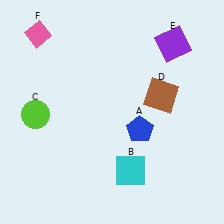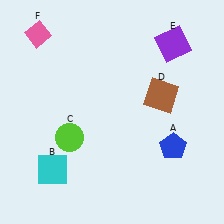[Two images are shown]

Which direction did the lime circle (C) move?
The lime circle (C) moved right.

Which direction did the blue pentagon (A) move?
The blue pentagon (A) moved right.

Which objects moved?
The objects that moved are: the blue pentagon (A), the cyan square (B), the lime circle (C).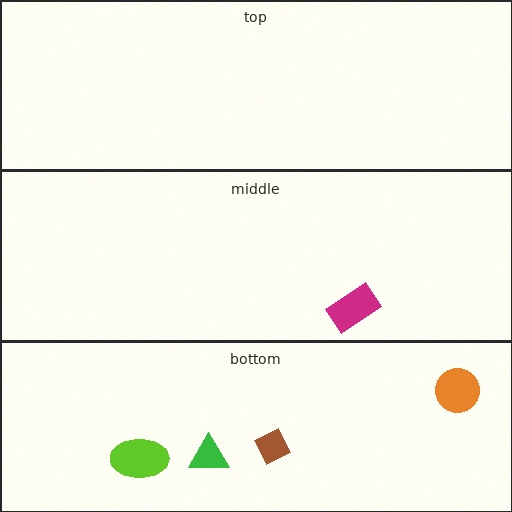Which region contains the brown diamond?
The bottom region.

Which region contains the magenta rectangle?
The middle region.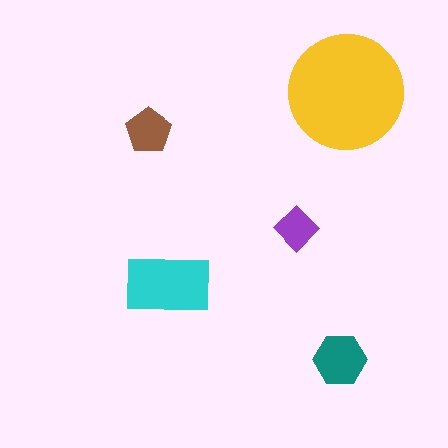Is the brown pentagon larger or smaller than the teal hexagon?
Smaller.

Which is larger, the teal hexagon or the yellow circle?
The yellow circle.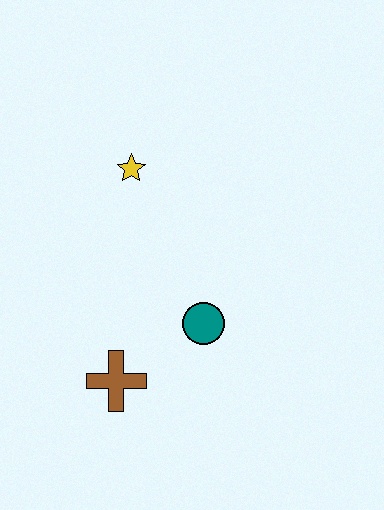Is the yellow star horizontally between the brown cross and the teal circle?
Yes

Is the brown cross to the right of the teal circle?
No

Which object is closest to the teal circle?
The brown cross is closest to the teal circle.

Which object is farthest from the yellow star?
The brown cross is farthest from the yellow star.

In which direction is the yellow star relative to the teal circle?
The yellow star is above the teal circle.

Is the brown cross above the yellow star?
No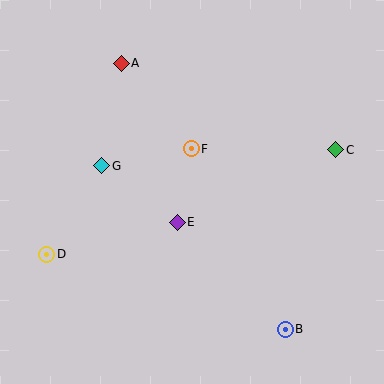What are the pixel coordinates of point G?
Point G is at (102, 166).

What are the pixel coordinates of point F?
Point F is at (191, 149).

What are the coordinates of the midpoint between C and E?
The midpoint between C and E is at (256, 186).